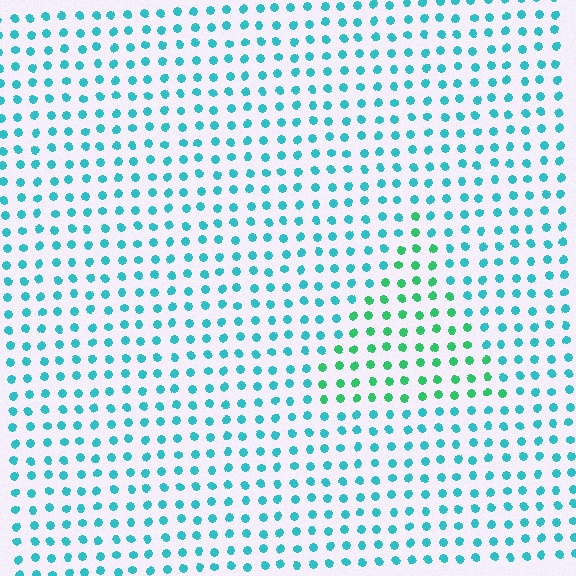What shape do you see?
I see a triangle.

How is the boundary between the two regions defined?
The boundary is defined purely by a slight shift in hue (about 40 degrees). Spacing, size, and orientation are identical on both sides.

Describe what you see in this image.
The image is filled with small cyan elements in a uniform arrangement. A triangle-shaped region is visible where the elements are tinted to a slightly different hue, forming a subtle color boundary.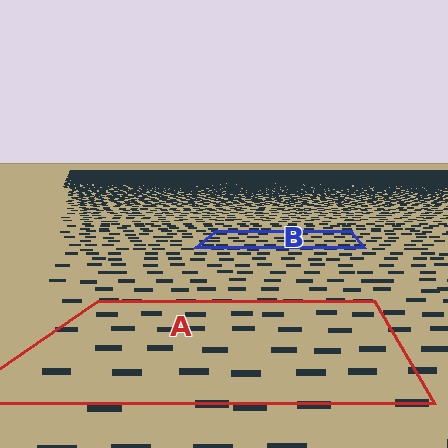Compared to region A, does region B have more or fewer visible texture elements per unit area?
Region B has more texture elements per unit area — they are packed more densely because it is farther away.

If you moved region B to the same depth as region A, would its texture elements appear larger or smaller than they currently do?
They would appear larger. At a closer depth, the same texture elements are projected at a bigger on-screen size.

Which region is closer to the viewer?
Region A is closer. The texture elements there are larger and more spread out.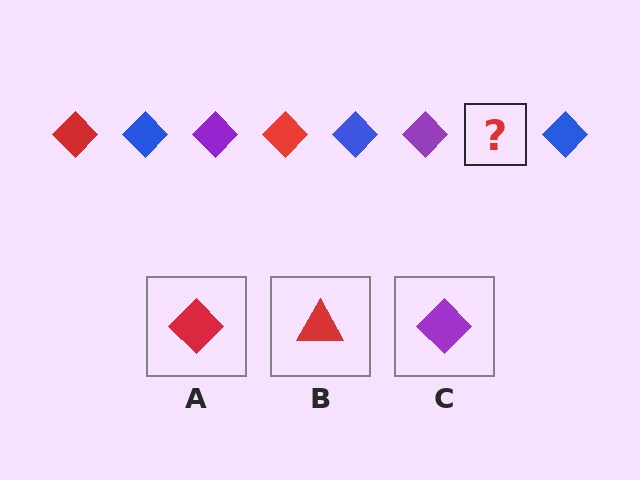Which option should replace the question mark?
Option A.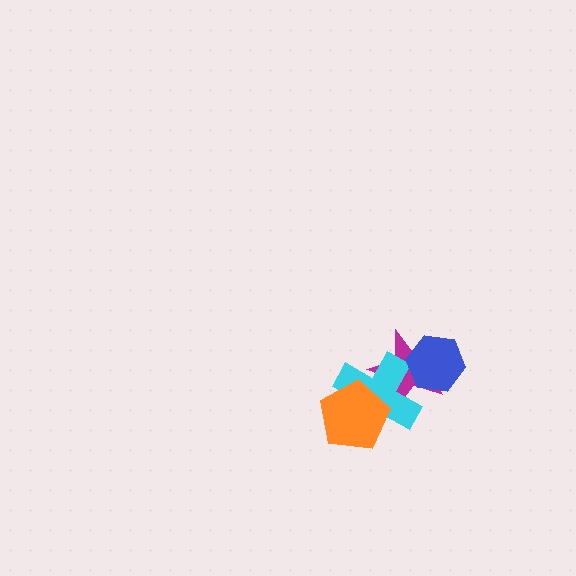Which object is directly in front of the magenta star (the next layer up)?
The cyan cross is directly in front of the magenta star.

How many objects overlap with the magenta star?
2 objects overlap with the magenta star.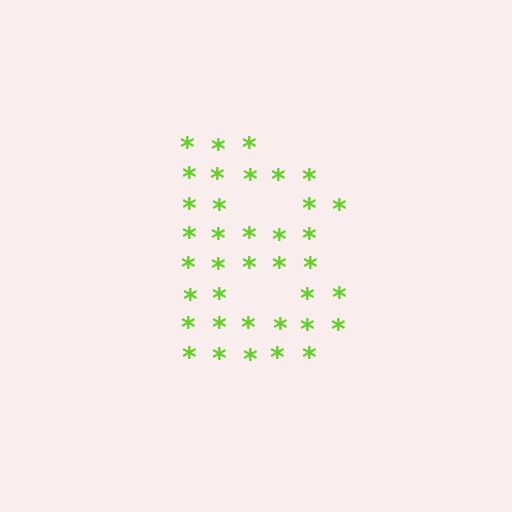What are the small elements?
The small elements are asterisks.